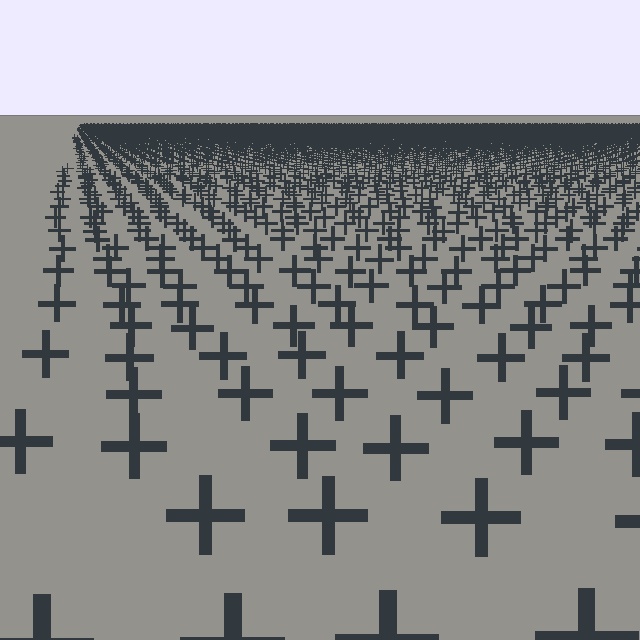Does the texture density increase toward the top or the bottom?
Density increases toward the top.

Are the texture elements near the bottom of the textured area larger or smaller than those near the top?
Larger. Near the bottom, elements are closer to the viewer and appear at a bigger on-screen size.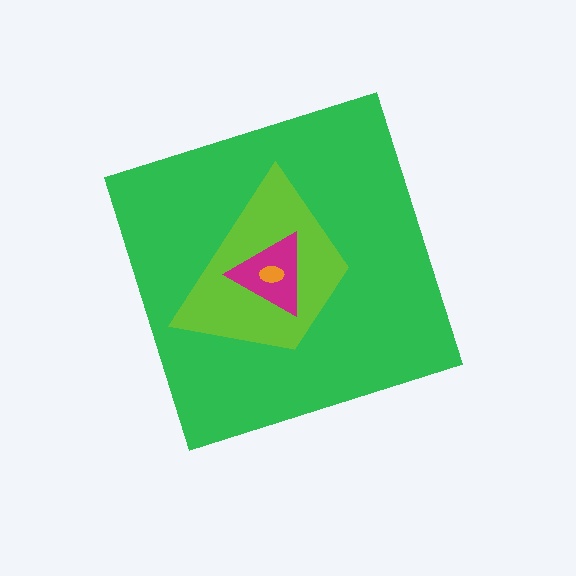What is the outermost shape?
The green diamond.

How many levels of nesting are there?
4.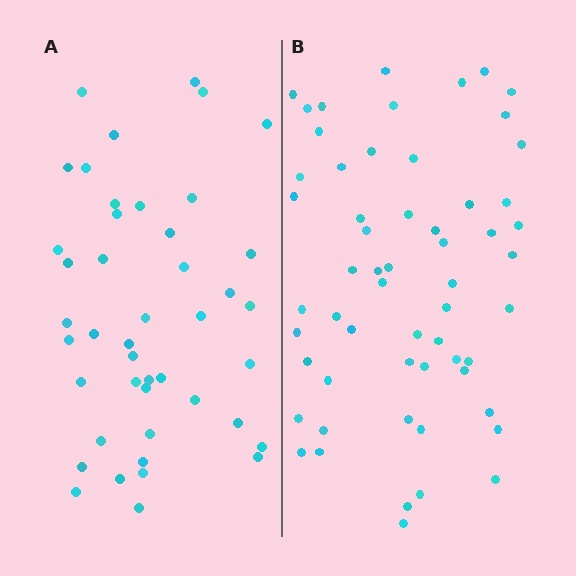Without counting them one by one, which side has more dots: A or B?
Region B (the right region) has more dots.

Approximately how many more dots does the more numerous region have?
Region B has approximately 15 more dots than region A.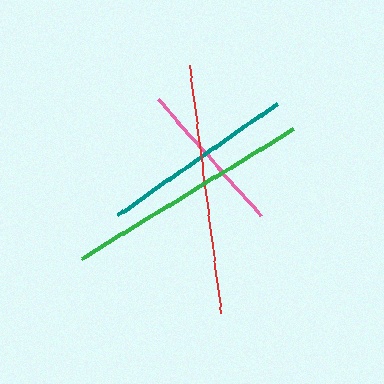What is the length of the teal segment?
The teal segment is approximately 194 pixels long.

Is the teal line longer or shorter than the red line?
The red line is longer than the teal line.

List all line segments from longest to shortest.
From longest to shortest: red, green, teal, pink.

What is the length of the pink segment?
The pink segment is approximately 155 pixels long.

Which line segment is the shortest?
The pink line is the shortest at approximately 155 pixels.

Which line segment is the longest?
The red line is the longest at approximately 250 pixels.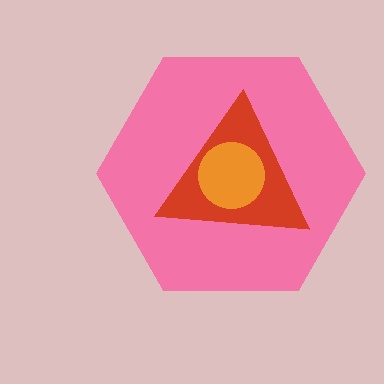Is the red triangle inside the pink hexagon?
Yes.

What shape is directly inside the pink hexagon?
The red triangle.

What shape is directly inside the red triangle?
The orange circle.